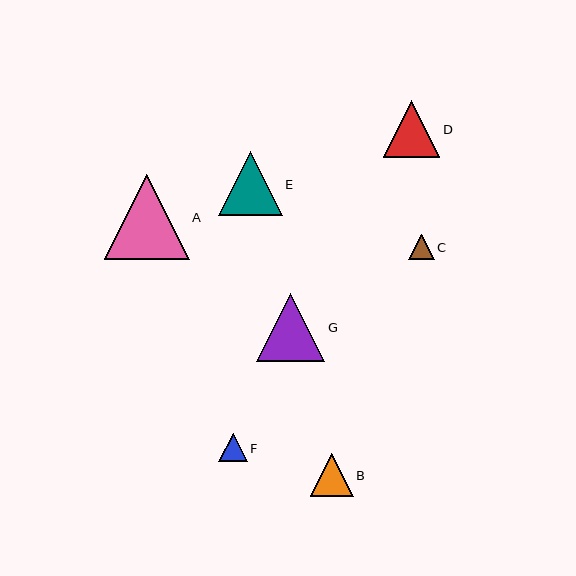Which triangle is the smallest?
Triangle C is the smallest with a size of approximately 26 pixels.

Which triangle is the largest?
Triangle A is the largest with a size of approximately 85 pixels.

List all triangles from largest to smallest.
From largest to smallest: A, G, E, D, B, F, C.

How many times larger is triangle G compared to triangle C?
Triangle G is approximately 2.7 times the size of triangle C.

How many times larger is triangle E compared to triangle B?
Triangle E is approximately 1.5 times the size of triangle B.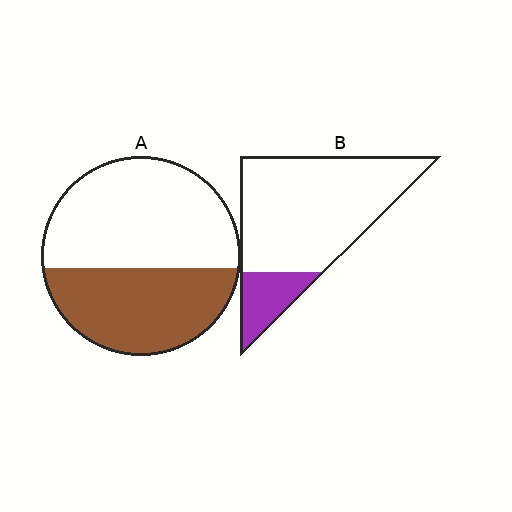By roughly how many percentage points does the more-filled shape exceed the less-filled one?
By roughly 25 percentage points (A over B).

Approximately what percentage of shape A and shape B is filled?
A is approximately 40% and B is approximately 20%.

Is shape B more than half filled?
No.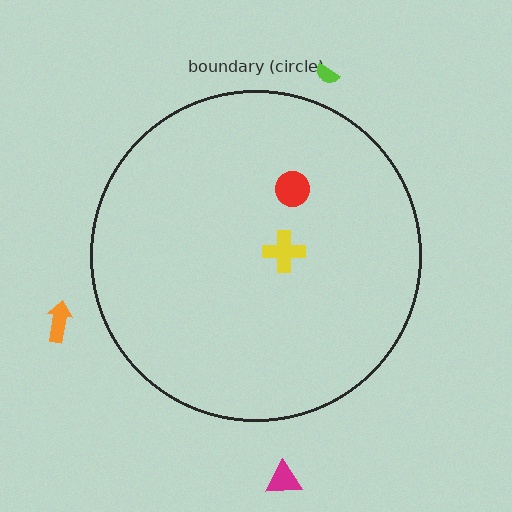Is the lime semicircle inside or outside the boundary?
Outside.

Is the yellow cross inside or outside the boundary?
Inside.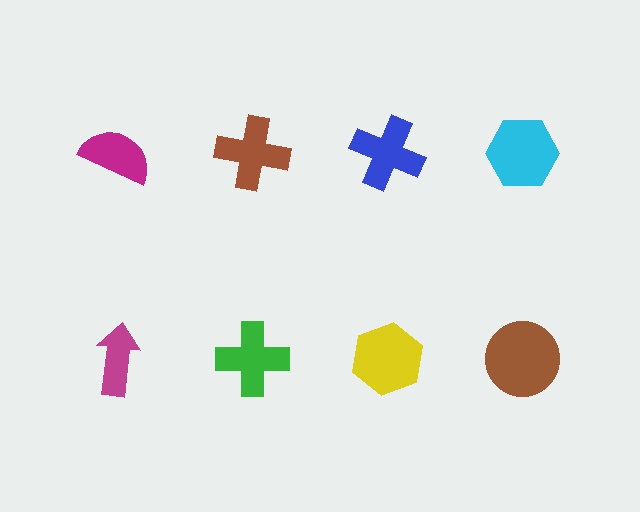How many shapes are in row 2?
4 shapes.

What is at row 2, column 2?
A green cross.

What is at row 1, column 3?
A blue cross.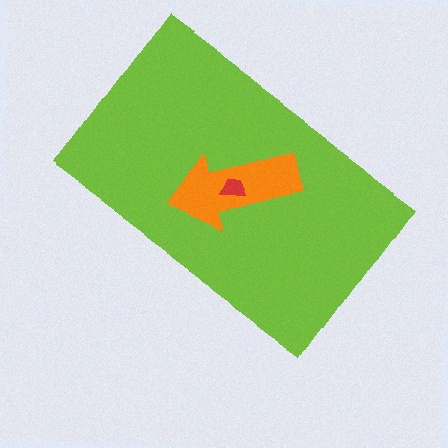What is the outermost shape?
The lime rectangle.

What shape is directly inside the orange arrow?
The red trapezoid.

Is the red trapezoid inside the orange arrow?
Yes.